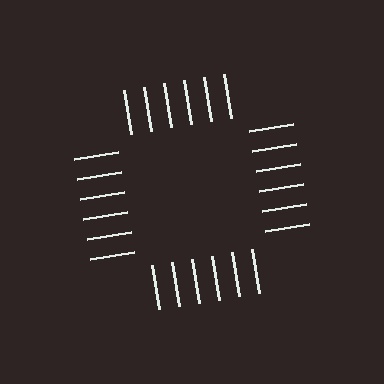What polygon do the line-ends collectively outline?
An illusory square — the line segments terminate on its edges but no continuous stroke is drawn.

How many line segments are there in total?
24 — 6 along each of the 4 edges.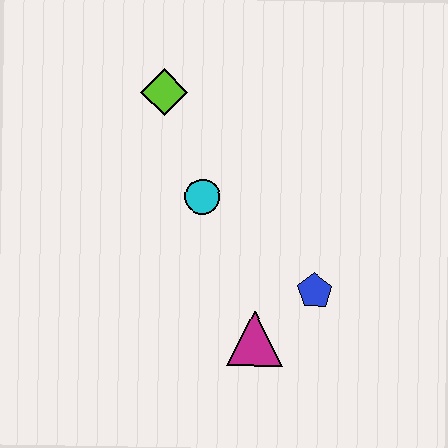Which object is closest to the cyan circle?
The lime diamond is closest to the cyan circle.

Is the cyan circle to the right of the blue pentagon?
No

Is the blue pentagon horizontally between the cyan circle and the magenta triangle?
No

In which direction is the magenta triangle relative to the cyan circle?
The magenta triangle is below the cyan circle.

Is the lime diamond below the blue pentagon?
No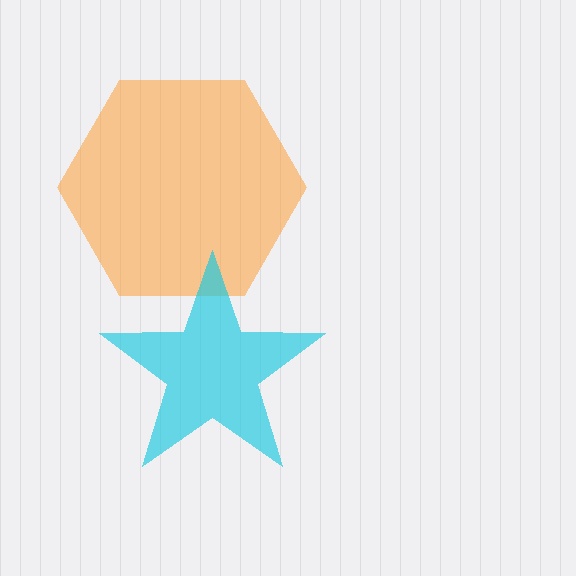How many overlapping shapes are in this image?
There are 2 overlapping shapes in the image.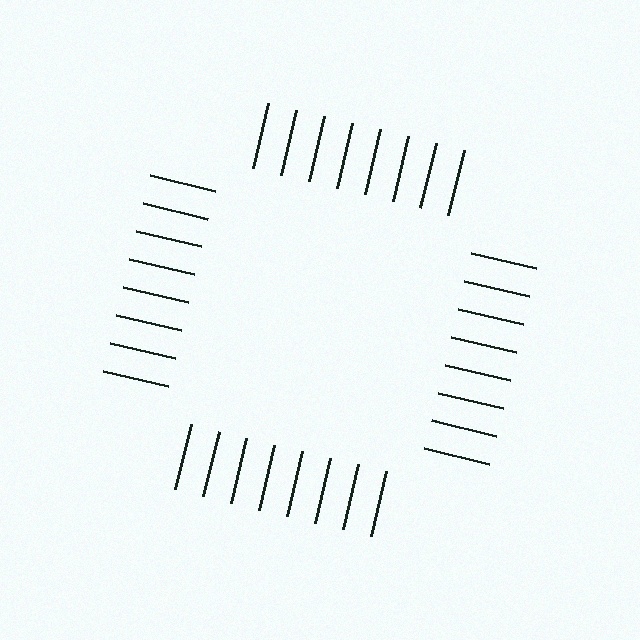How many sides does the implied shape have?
4 sides — the line-ends trace a square.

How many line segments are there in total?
32 — 8 along each of the 4 edges.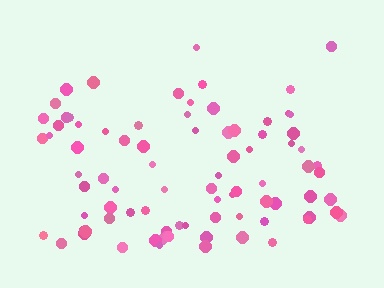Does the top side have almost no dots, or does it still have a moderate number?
Still a moderate number, just noticeably fewer than the bottom.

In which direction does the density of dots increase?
From top to bottom, with the bottom side densest.